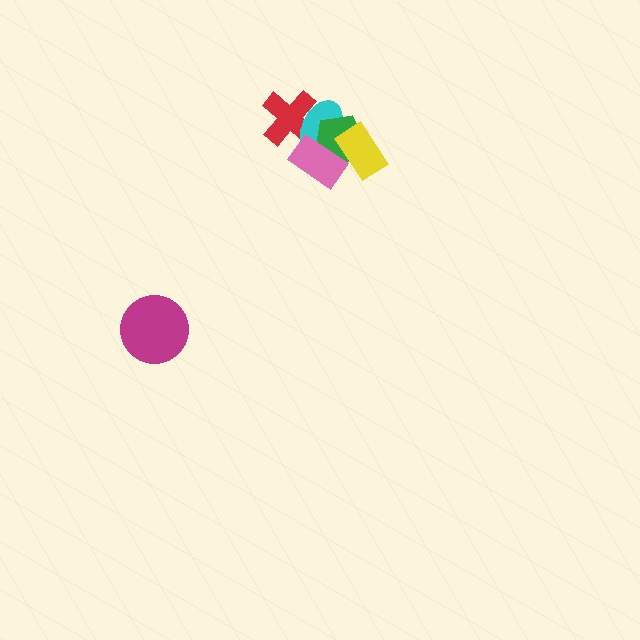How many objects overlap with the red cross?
1 object overlaps with the red cross.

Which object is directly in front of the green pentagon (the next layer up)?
The pink rectangle is directly in front of the green pentagon.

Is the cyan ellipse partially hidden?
Yes, it is partially covered by another shape.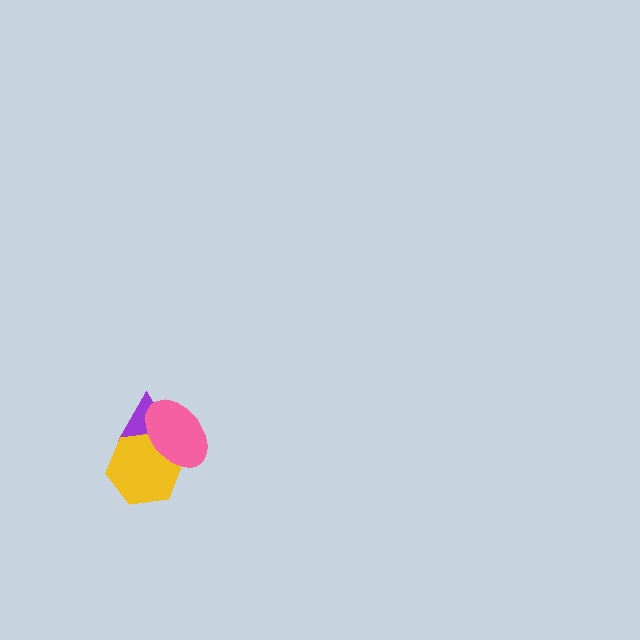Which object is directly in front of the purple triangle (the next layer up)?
The yellow hexagon is directly in front of the purple triangle.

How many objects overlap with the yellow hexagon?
2 objects overlap with the yellow hexagon.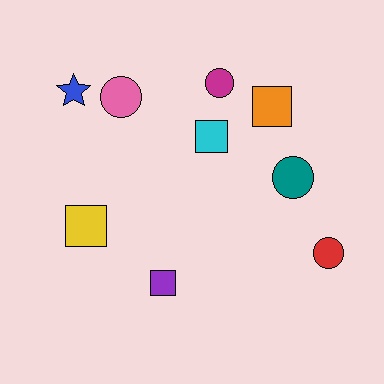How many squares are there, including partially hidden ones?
There are 4 squares.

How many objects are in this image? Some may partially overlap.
There are 9 objects.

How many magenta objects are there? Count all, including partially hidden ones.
There is 1 magenta object.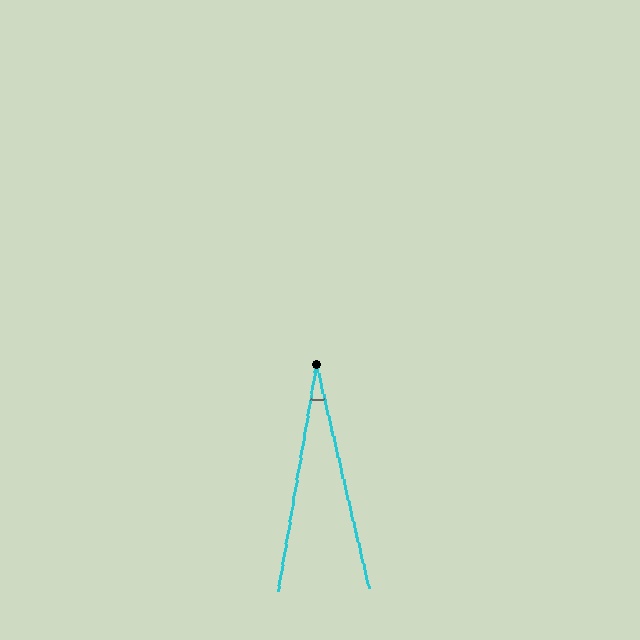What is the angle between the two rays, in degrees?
Approximately 23 degrees.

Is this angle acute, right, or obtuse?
It is acute.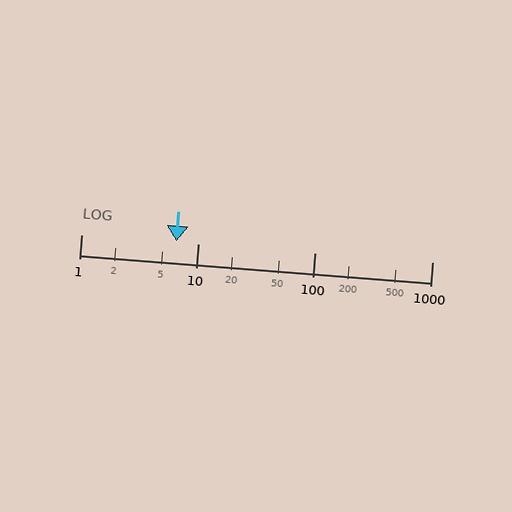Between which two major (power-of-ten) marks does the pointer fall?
The pointer is between 1 and 10.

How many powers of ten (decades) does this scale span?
The scale spans 3 decades, from 1 to 1000.